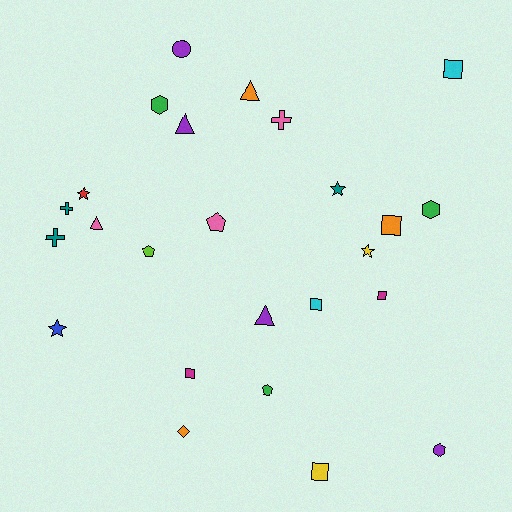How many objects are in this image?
There are 25 objects.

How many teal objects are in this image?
There are 3 teal objects.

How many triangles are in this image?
There are 4 triangles.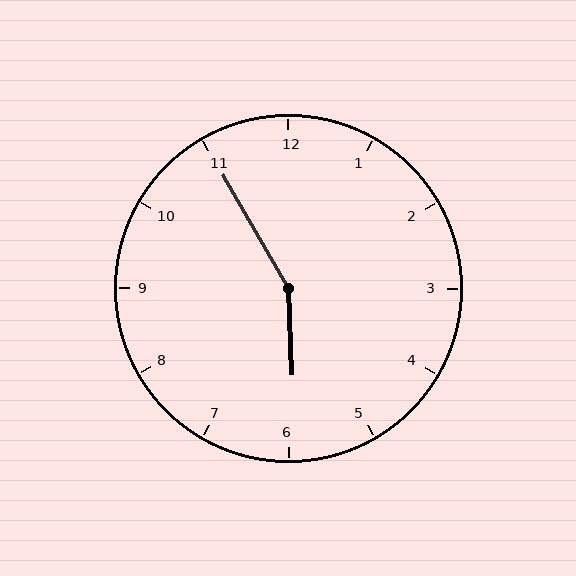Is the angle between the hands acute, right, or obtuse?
It is obtuse.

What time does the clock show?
5:55.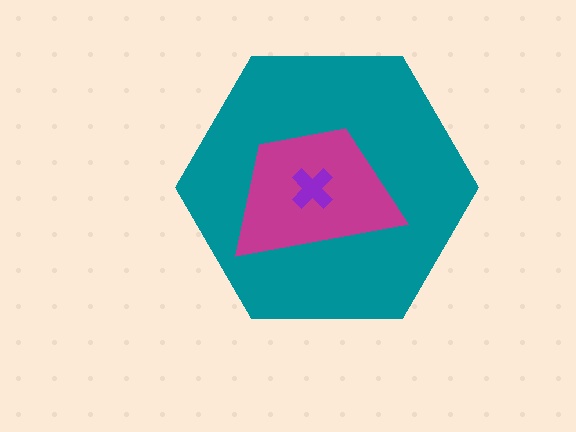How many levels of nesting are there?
3.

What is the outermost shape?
The teal hexagon.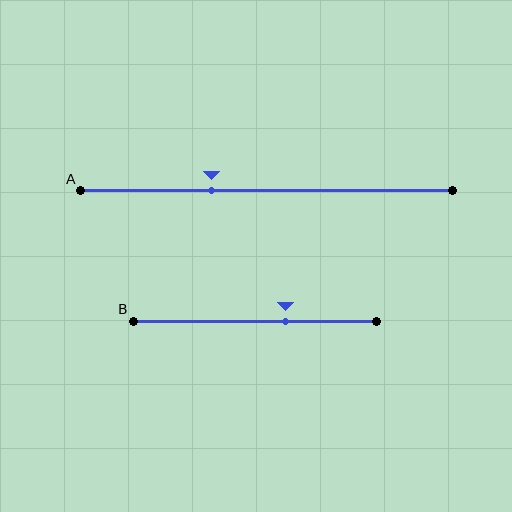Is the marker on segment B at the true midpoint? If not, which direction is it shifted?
No, the marker on segment B is shifted to the right by about 12% of the segment length.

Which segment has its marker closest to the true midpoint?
Segment B has its marker closest to the true midpoint.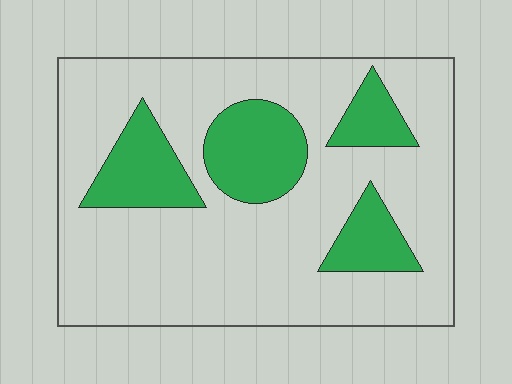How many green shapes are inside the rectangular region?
4.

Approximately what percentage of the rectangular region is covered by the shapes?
Approximately 25%.